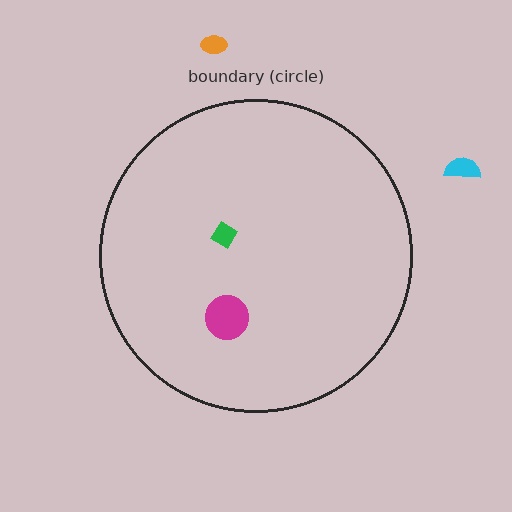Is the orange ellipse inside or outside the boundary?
Outside.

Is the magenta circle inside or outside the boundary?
Inside.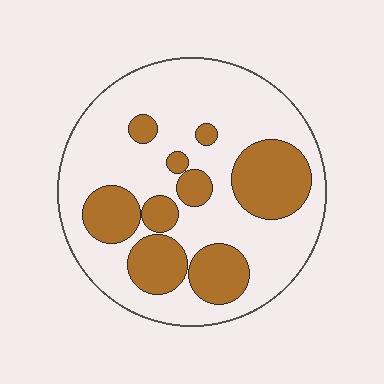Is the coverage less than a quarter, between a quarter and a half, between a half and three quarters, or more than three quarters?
Between a quarter and a half.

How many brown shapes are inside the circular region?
9.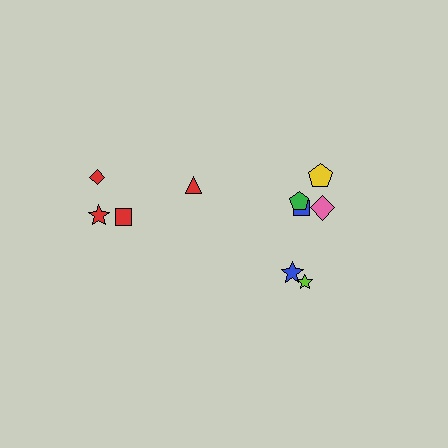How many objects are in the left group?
There are 4 objects.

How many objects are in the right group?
There are 6 objects.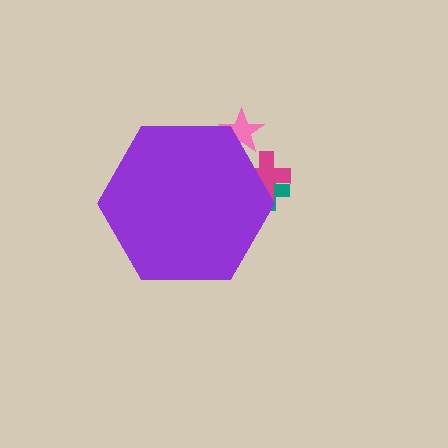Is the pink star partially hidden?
Yes, the pink star is partially hidden behind the purple hexagon.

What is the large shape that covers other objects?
A purple hexagon.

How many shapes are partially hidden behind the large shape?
3 shapes are partially hidden.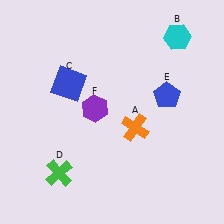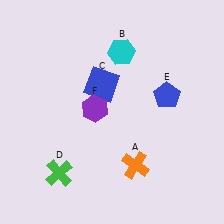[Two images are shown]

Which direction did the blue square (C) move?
The blue square (C) moved right.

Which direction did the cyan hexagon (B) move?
The cyan hexagon (B) moved left.